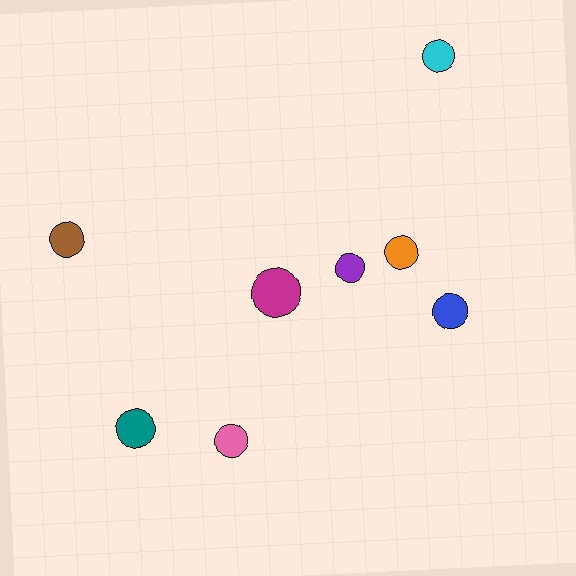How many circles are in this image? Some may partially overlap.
There are 8 circles.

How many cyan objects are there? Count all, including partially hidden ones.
There is 1 cyan object.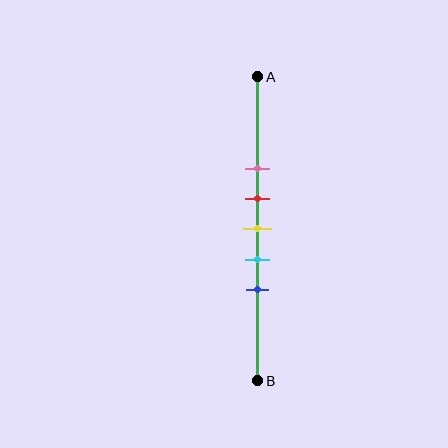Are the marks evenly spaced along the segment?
Yes, the marks are approximately evenly spaced.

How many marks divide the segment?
There are 5 marks dividing the segment.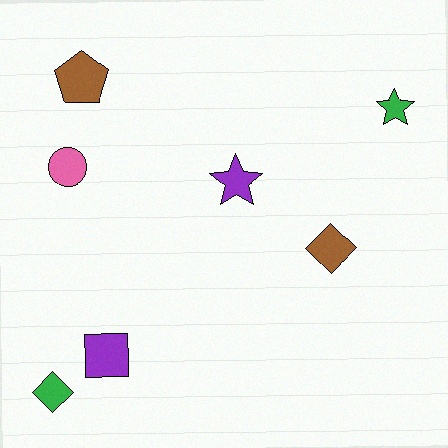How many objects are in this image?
There are 7 objects.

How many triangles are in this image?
There are no triangles.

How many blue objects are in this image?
There are no blue objects.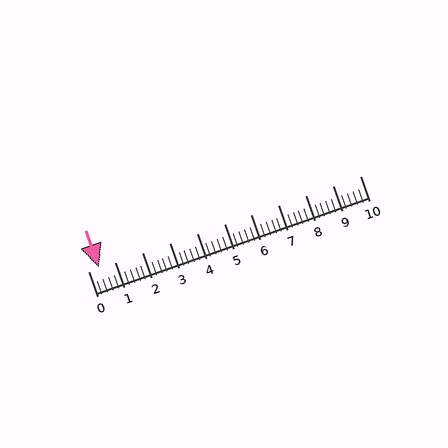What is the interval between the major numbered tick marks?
The major tick marks are spaced 1 units apart.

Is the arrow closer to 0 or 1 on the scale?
The arrow is closer to 0.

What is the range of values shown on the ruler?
The ruler shows values from 0 to 10.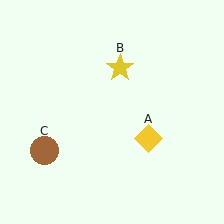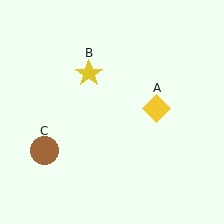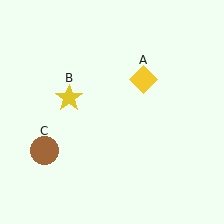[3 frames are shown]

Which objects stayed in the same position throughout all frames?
Brown circle (object C) remained stationary.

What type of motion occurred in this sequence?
The yellow diamond (object A), yellow star (object B) rotated counterclockwise around the center of the scene.